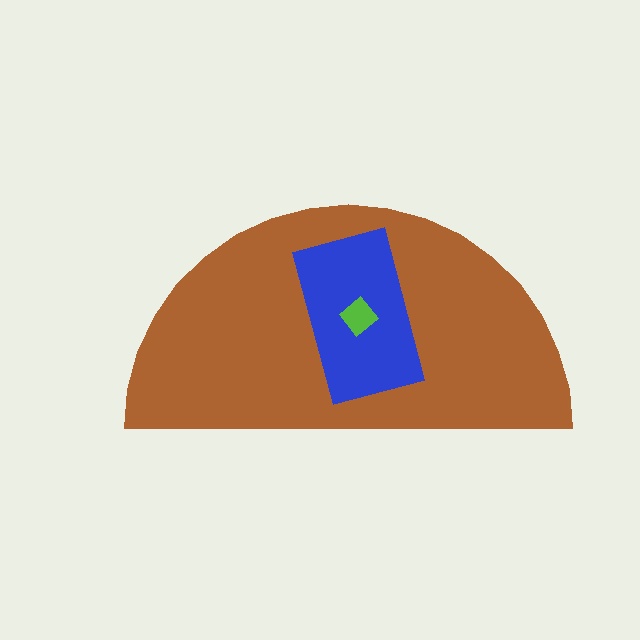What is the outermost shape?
The brown semicircle.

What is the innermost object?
The lime diamond.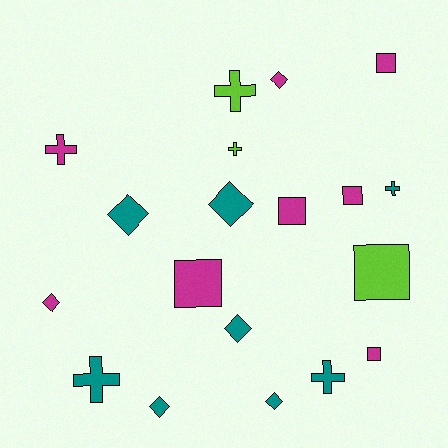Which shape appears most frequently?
Diamond, with 7 objects.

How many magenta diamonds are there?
There are 2 magenta diamonds.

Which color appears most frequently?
Teal, with 8 objects.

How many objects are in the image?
There are 19 objects.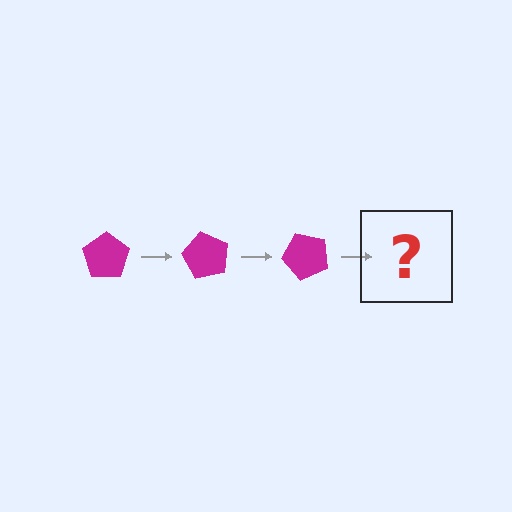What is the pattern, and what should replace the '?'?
The pattern is that the pentagon rotates 60 degrees each step. The '?' should be a magenta pentagon rotated 180 degrees.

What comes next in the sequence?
The next element should be a magenta pentagon rotated 180 degrees.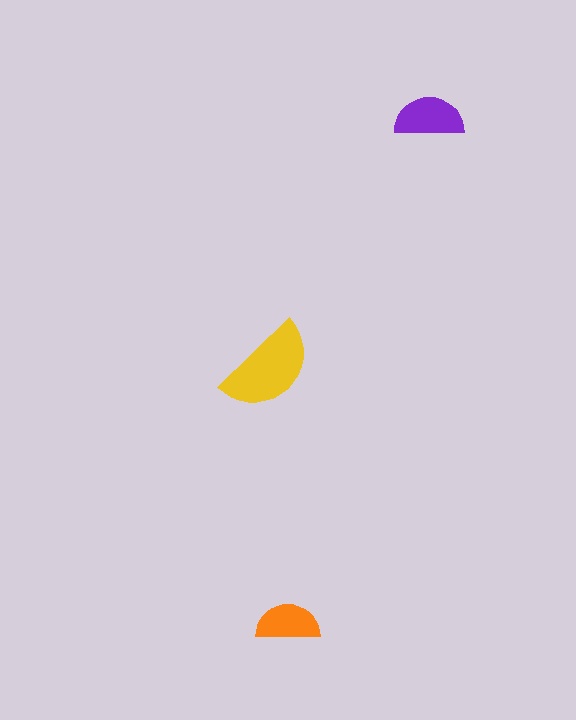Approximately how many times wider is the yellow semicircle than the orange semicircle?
About 1.5 times wider.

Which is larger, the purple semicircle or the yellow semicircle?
The yellow one.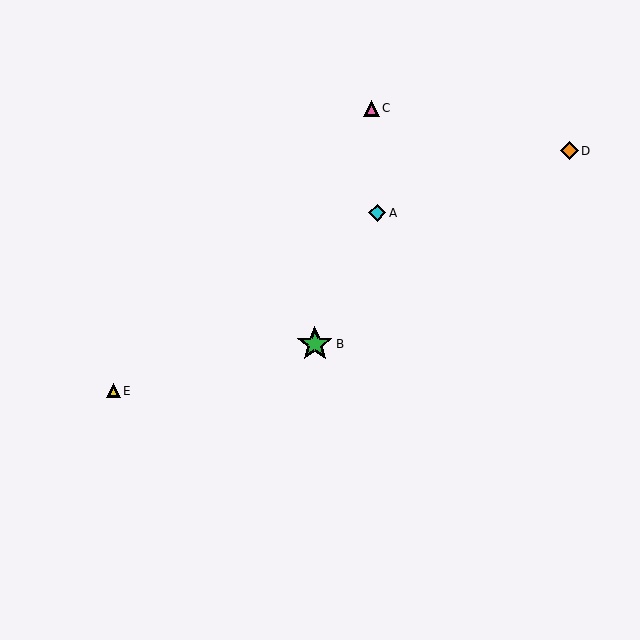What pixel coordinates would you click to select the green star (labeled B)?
Click at (315, 344) to select the green star B.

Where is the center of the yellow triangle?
The center of the yellow triangle is at (113, 391).